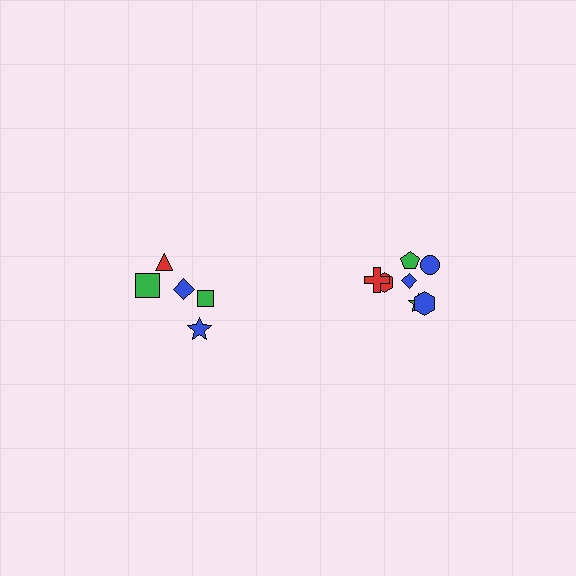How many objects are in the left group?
There are 5 objects.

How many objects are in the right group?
There are 7 objects.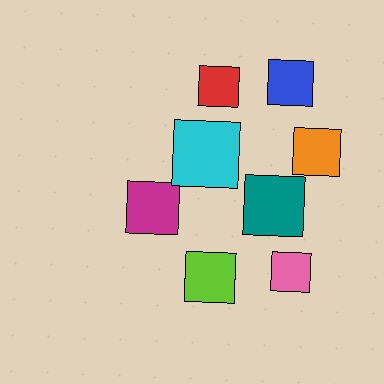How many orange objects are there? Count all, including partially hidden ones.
There is 1 orange object.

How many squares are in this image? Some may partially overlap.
There are 8 squares.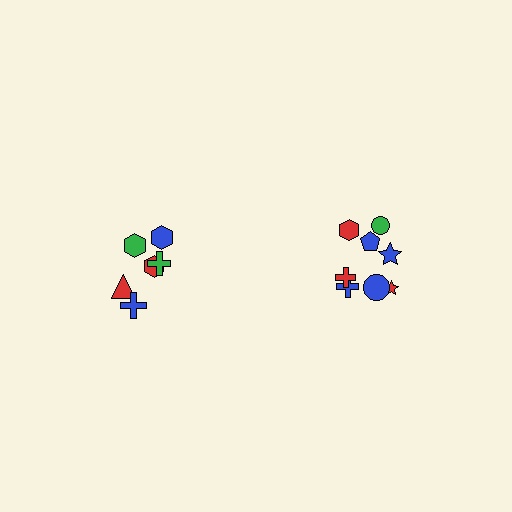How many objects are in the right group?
There are 8 objects.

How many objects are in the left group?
There are 6 objects.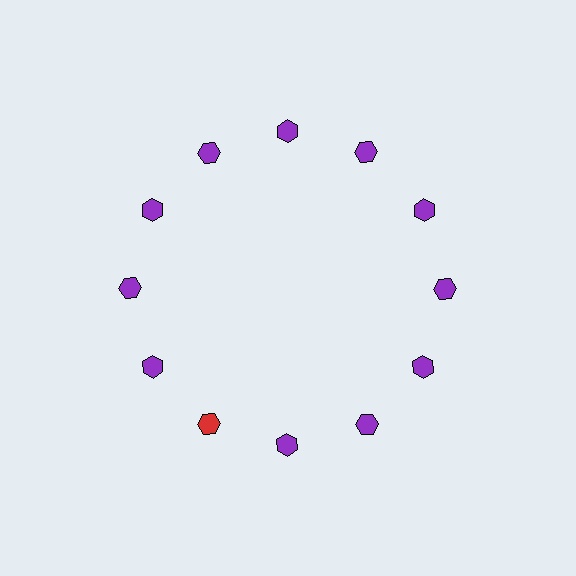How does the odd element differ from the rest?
It has a different color: red instead of purple.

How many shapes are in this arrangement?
There are 12 shapes arranged in a ring pattern.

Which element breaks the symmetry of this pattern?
The red hexagon at roughly the 7 o'clock position breaks the symmetry. All other shapes are purple hexagons.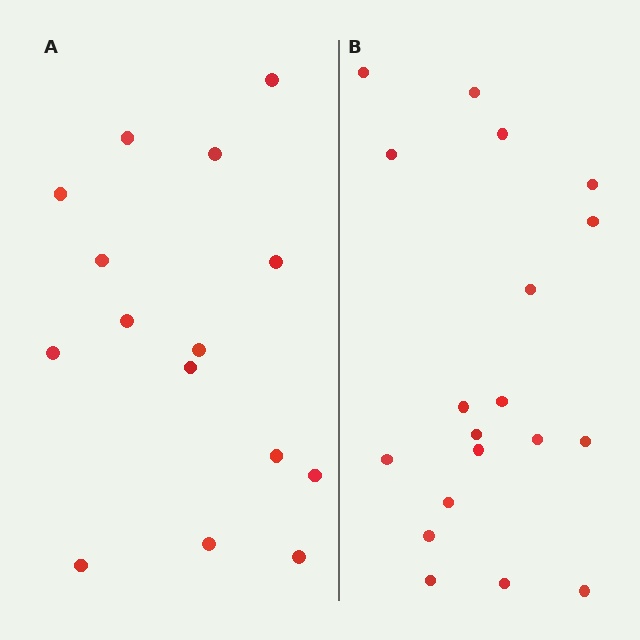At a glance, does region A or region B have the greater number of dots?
Region B (the right region) has more dots.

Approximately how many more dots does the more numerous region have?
Region B has about 4 more dots than region A.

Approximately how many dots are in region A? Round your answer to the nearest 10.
About 20 dots. (The exact count is 15, which rounds to 20.)